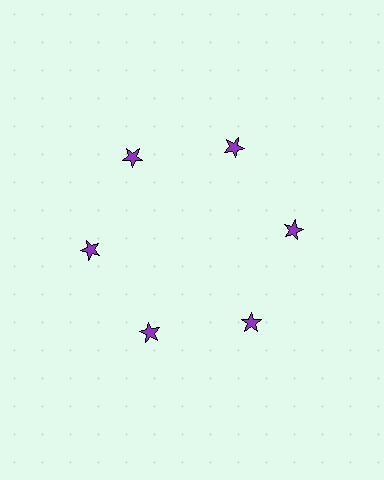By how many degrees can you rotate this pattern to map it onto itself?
The pattern maps onto itself every 60 degrees of rotation.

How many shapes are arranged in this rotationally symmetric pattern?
There are 6 shapes, arranged in 6 groups of 1.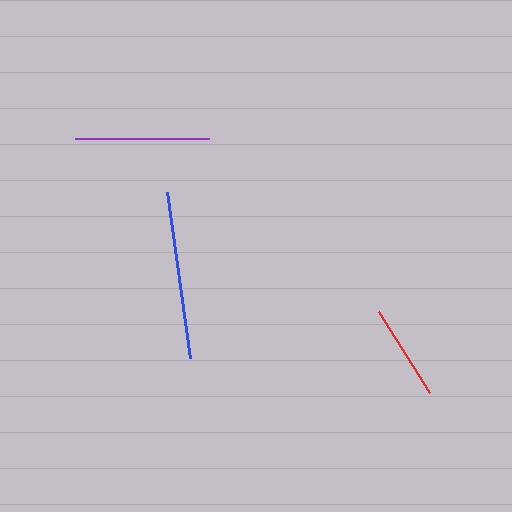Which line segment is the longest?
The blue line is the longest at approximately 168 pixels.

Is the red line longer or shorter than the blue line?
The blue line is longer than the red line.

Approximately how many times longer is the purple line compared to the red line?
The purple line is approximately 1.4 times the length of the red line.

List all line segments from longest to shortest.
From longest to shortest: blue, purple, red.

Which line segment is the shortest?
The red line is the shortest at approximately 96 pixels.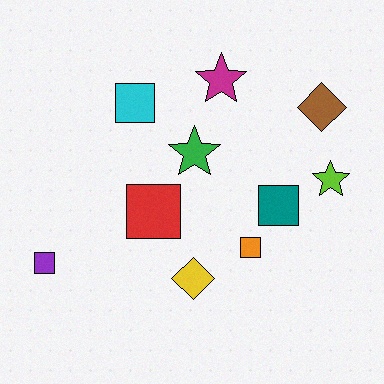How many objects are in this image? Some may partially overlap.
There are 10 objects.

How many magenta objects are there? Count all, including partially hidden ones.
There is 1 magenta object.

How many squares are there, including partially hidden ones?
There are 5 squares.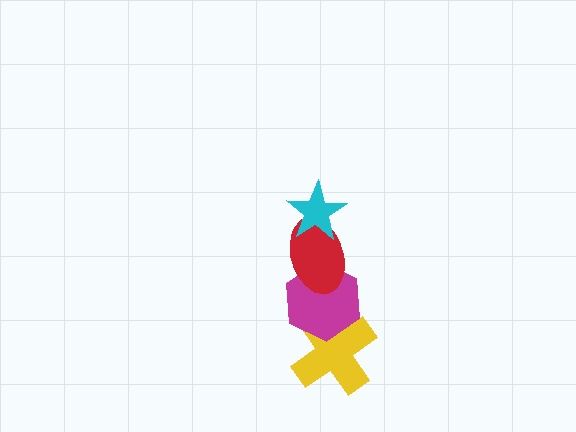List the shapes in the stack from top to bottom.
From top to bottom: the cyan star, the red ellipse, the magenta hexagon, the yellow cross.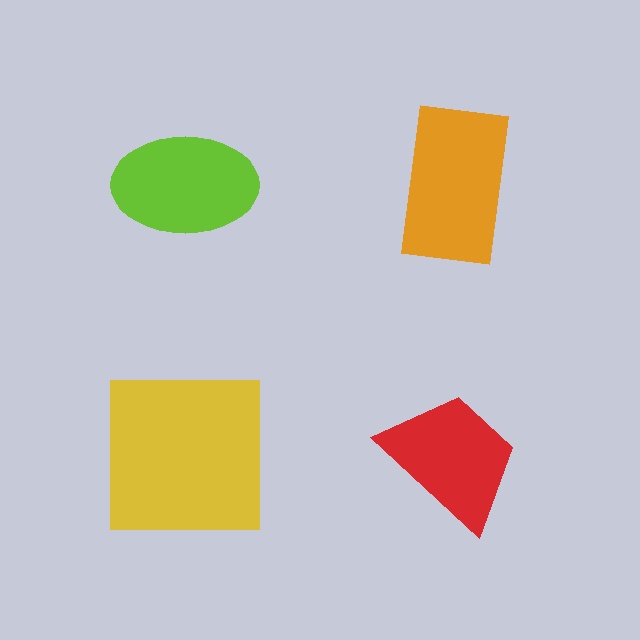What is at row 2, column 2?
A red trapezoid.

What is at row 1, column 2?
An orange rectangle.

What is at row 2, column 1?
A yellow square.